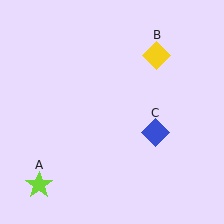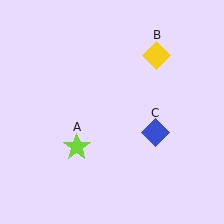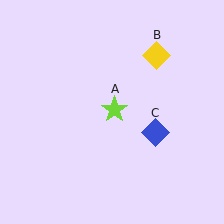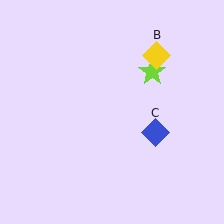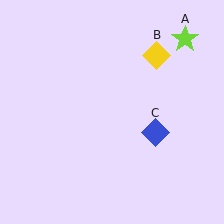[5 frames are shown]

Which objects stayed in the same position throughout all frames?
Yellow diamond (object B) and blue diamond (object C) remained stationary.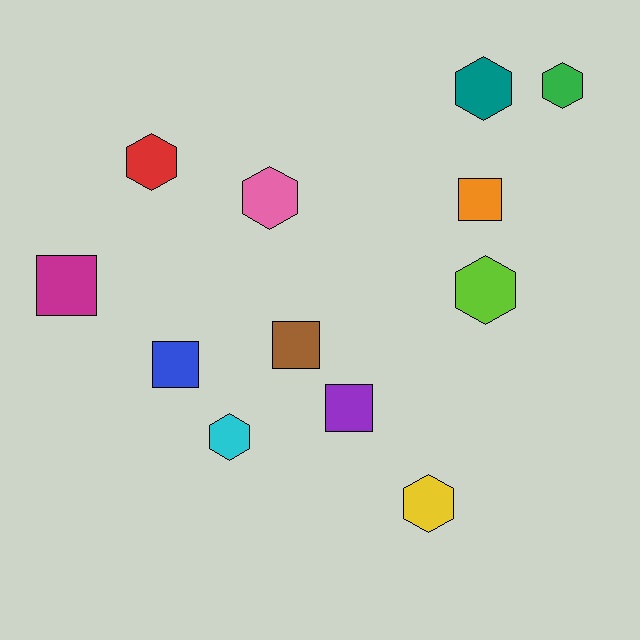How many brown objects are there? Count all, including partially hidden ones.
There is 1 brown object.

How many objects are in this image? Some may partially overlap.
There are 12 objects.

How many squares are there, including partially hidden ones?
There are 5 squares.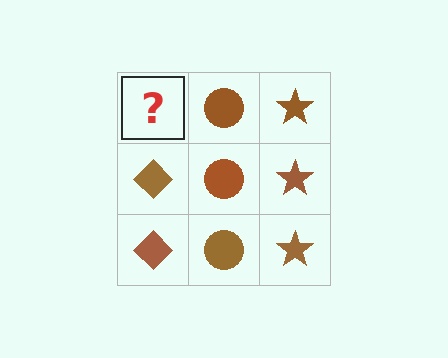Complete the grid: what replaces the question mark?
The question mark should be replaced with a brown diamond.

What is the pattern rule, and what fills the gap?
The rule is that each column has a consistent shape. The gap should be filled with a brown diamond.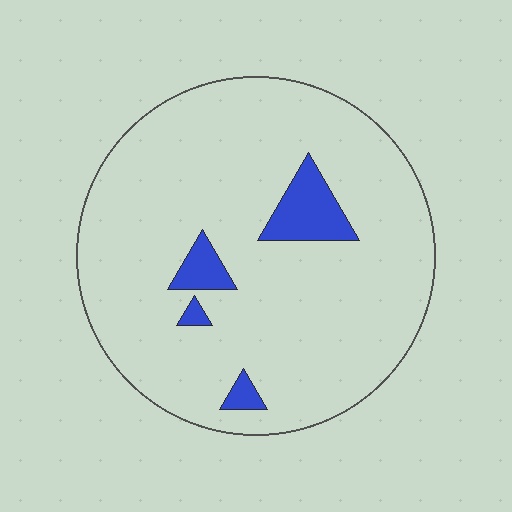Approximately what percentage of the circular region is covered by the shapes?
Approximately 10%.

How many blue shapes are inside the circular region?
4.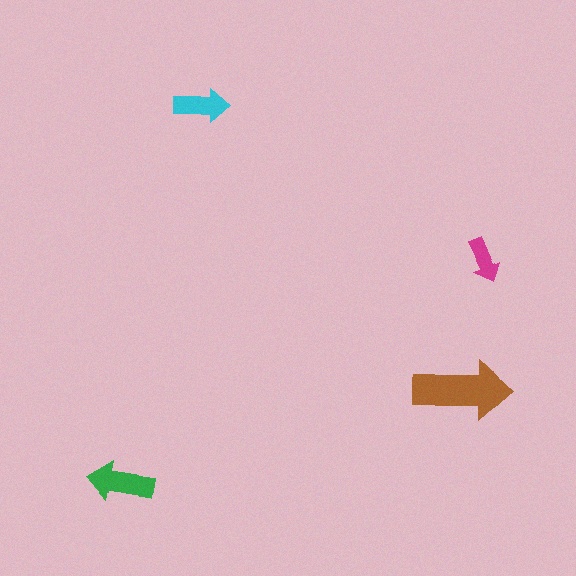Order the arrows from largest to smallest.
the brown one, the green one, the cyan one, the magenta one.